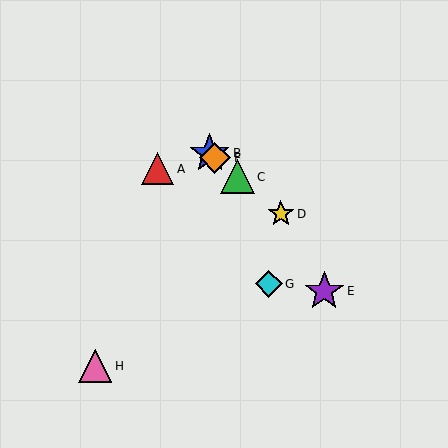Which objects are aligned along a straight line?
Objects B, C, D, F are aligned along a straight line.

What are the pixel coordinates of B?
Object B is at (210, 153).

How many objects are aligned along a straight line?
4 objects (B, C, D, F) are aligned along a straight line.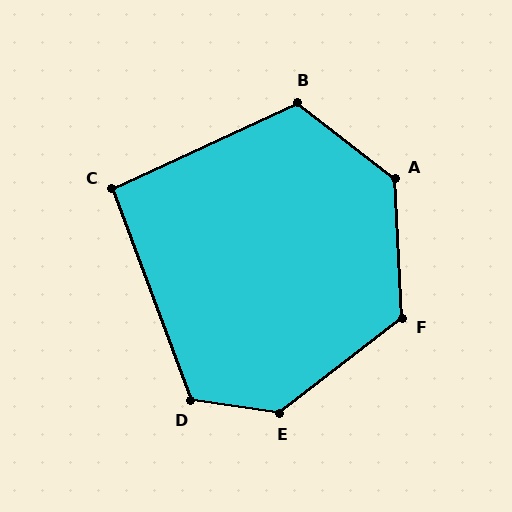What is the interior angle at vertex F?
Approximately 125 degrees (obtuse).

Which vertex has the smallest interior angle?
C, at approximately 95 degrees.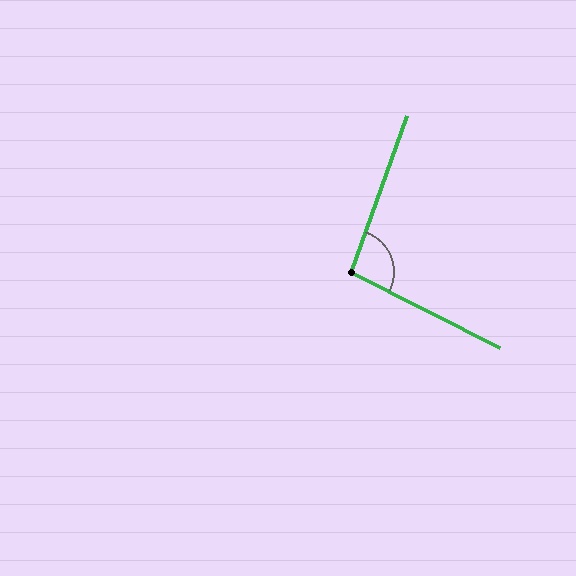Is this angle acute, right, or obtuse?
It is obtuse.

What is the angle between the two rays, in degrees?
Approximately 97 degrees.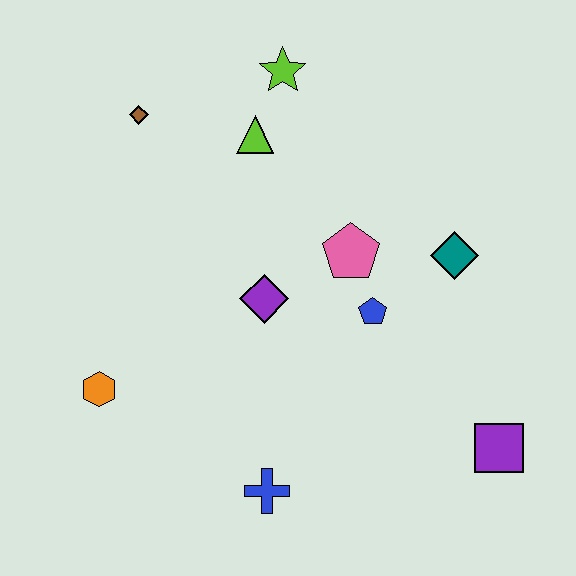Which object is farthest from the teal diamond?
The orange hexagon is farthest from the teal diamond.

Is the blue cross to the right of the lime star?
No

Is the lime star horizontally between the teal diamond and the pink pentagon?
No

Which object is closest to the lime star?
The lime triangle is closest to the lime star.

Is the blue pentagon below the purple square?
No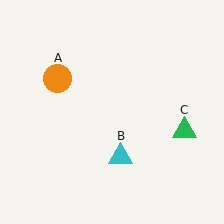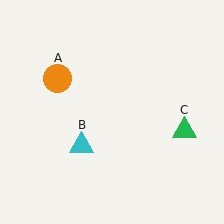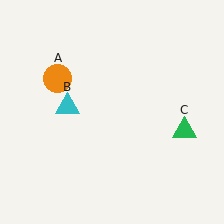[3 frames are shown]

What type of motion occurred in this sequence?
The cyan triangle (object B) rotated clockwise around the center of the scene.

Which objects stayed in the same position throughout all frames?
Orange circle (object A) and green triangle (object C) remained stationary.